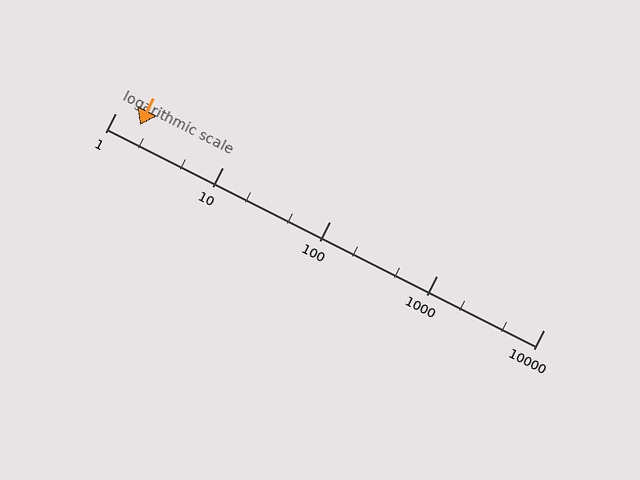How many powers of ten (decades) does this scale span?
The scale spans 4 decades, from 1 to 10000.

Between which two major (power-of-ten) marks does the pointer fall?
The pointer is between 1 and 10.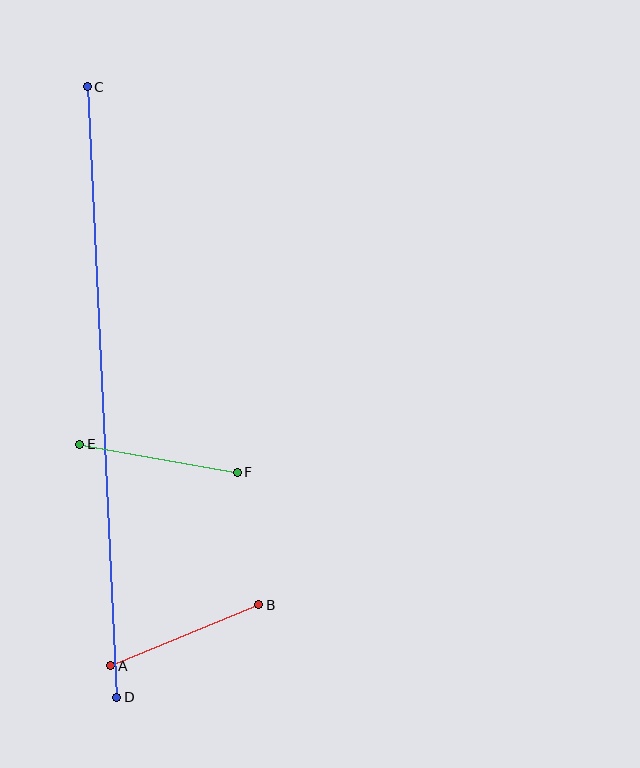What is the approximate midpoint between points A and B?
The midpoint is at approximately (185, 635) pixels.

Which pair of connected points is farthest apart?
Points C and D are farthest apart.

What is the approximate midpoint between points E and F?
The midpoint is at approximately (159, 458) pixels.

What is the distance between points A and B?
The distance is approximately 160 pixels.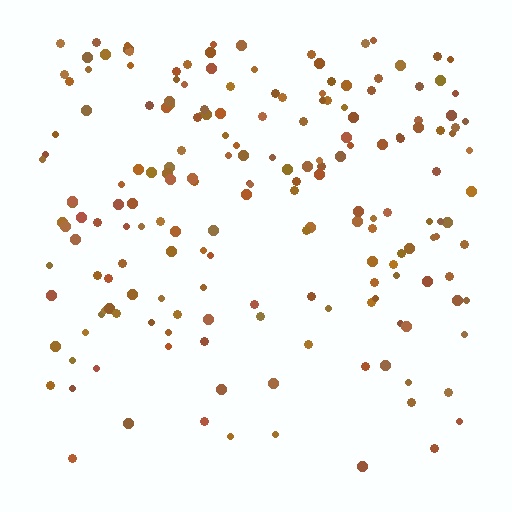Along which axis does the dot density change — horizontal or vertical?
Vertical.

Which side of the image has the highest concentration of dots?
The top.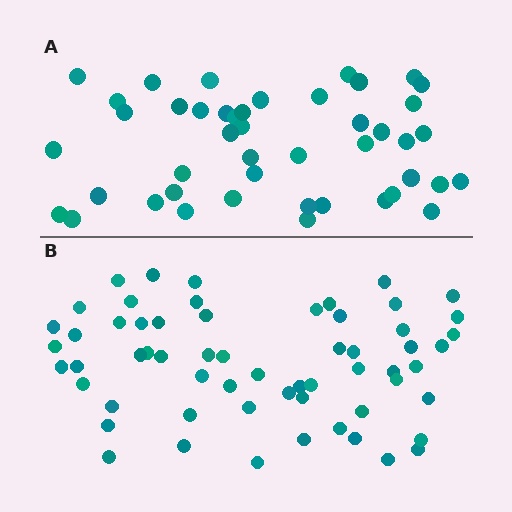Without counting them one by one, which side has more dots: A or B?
Region B (the bottom region) has more dots.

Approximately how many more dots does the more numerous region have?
Region B has approximately 15 more dots than region A.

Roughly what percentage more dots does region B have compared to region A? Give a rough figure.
About 35% more.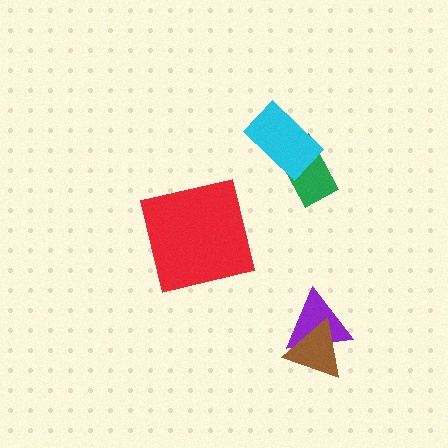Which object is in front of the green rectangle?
The cyan rectangle is in front of the green rectangle.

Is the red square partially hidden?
No, no other shape covers it.